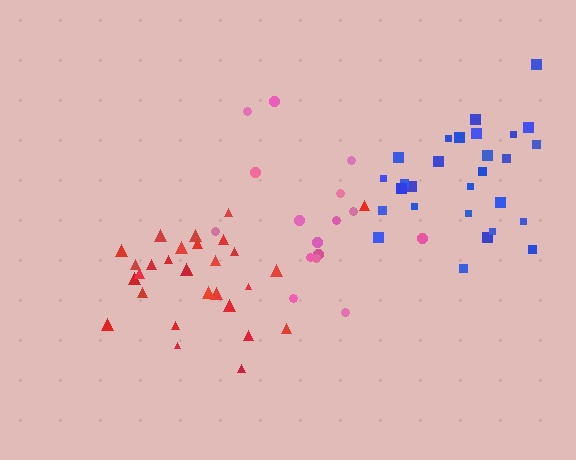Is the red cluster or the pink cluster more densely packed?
Red.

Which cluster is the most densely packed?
Red.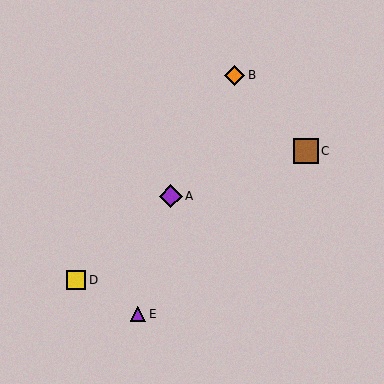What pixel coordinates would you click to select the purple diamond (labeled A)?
Click at (171, 196) to select the purple diamond A.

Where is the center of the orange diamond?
The center of the orange diamond is at (235, 75).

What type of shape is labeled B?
Shape B is an orange diamond.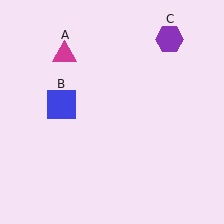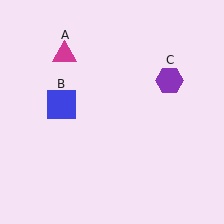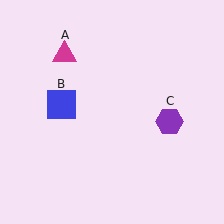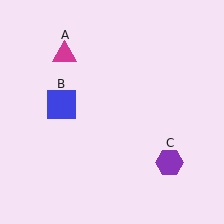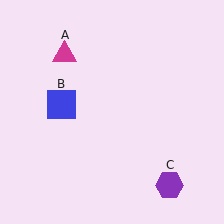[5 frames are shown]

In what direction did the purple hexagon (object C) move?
The purple hexagon (object C) moved down.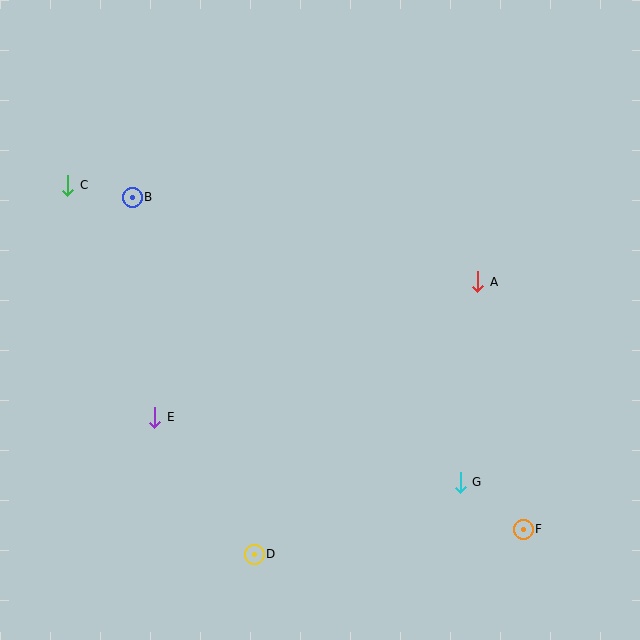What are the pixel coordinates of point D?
Point D is at (254, 554).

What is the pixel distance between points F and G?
The distance between F and G is 79 pixels.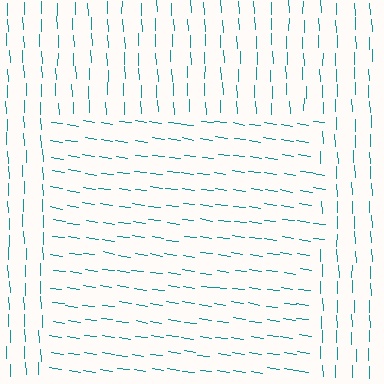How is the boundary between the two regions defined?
The boundary is defined purely by a change in line orientation (approximately 80 degrees difference). All lines are the same color and thickness.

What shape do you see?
I see a rectangle.